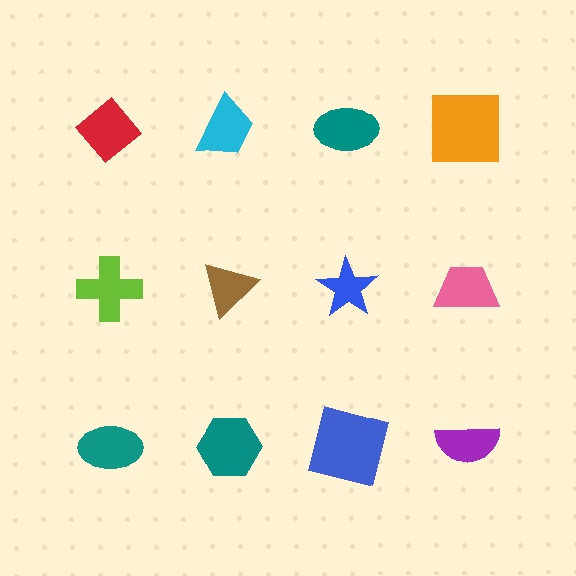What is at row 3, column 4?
A purple semicircle.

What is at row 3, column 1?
A teal ellipse.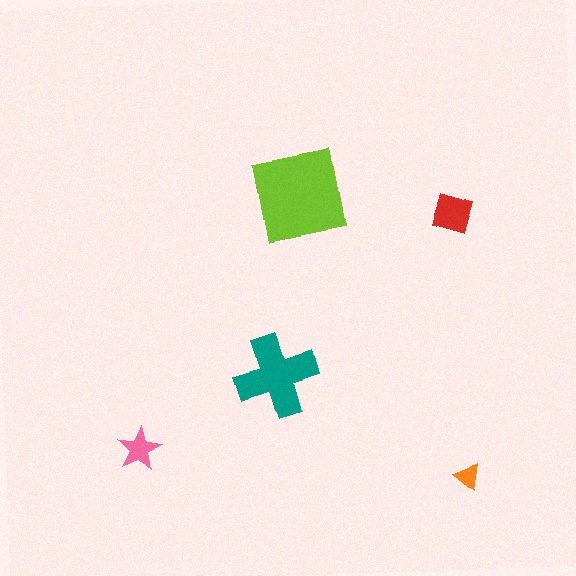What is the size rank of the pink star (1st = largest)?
4th.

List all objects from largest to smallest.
The lime square, the teal cross, the red square, the pink star, the orange triangle.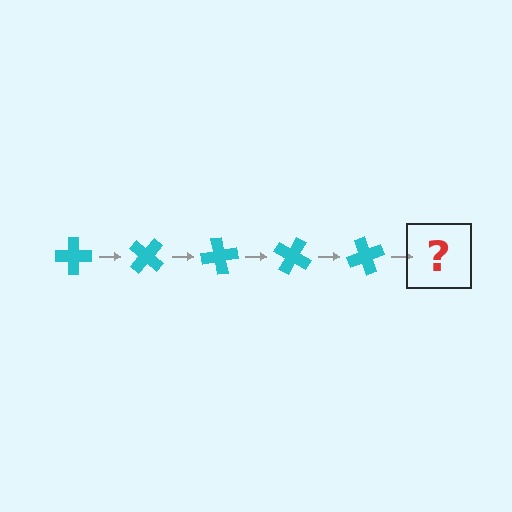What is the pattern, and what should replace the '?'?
The pattern is that the cross rotates 40 degrees each step. The '?' should be a cyan cross rotated 200 degrees.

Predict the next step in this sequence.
The next step is a cyan cross rotated 200 degrees.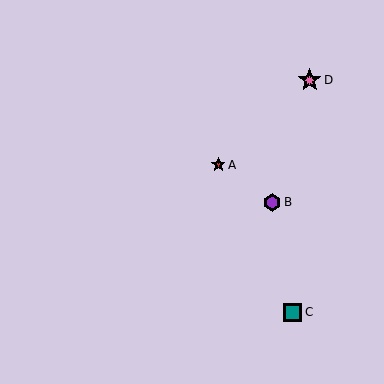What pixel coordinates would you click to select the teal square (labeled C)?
Click at (293, 312) to select the teal square C.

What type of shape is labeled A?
Shape A is a red star.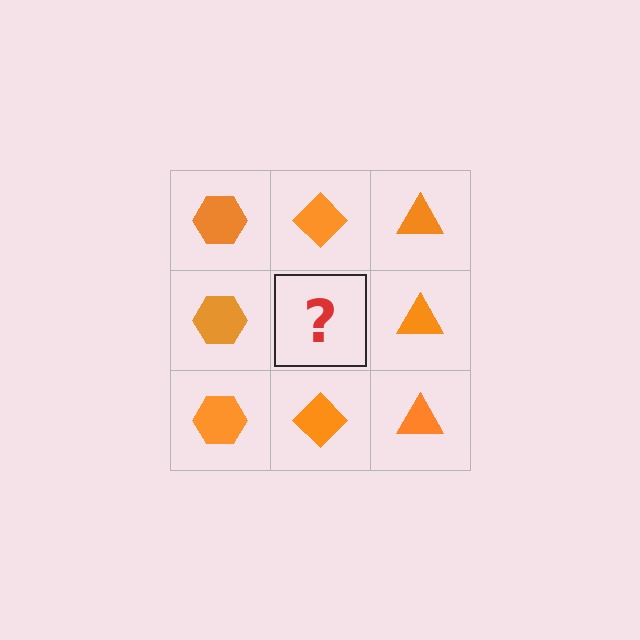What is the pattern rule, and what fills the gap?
The rule is that each column has a consistent shape. The gap should be filled with an orange diamond.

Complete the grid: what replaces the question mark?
The question mark should be replaced with an orange diamond.